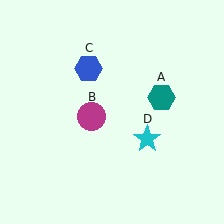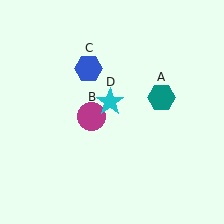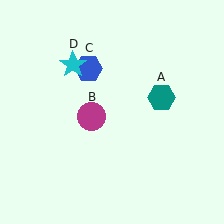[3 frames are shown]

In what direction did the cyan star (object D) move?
The cyan star (object D) moved up and to the left.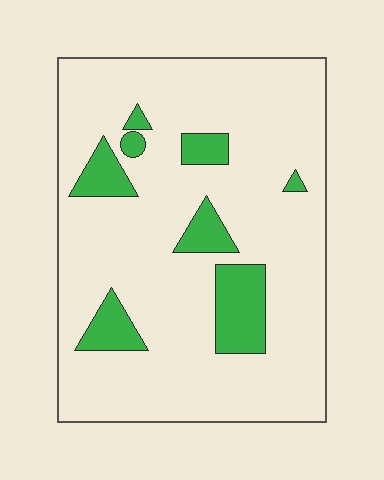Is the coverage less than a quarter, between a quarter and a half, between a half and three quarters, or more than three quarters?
Less than a quarter.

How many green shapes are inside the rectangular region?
8.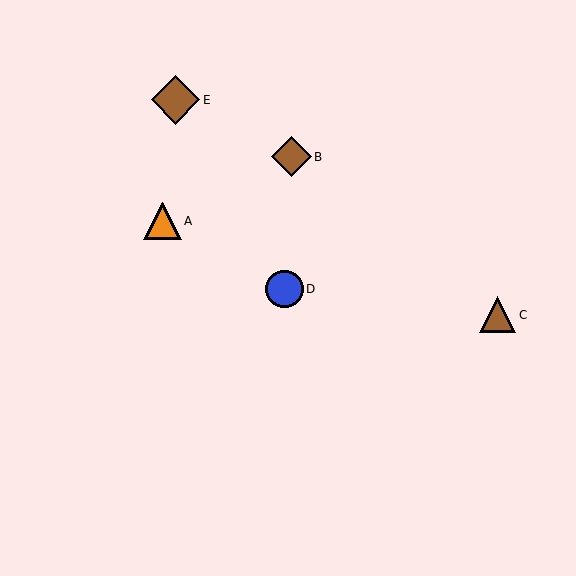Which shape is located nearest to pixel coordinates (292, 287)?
The blue circle (labeled D) at (284, 289) is nearest to that location.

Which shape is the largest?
The brown diamond (labeled E) is the largest.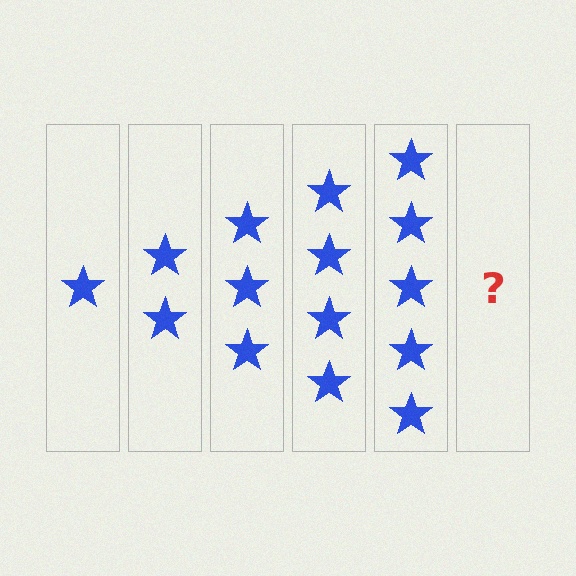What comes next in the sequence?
The next element should be 6 stars.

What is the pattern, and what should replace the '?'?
The pattern is that each step adds one more star. The '?' should be 6 stars.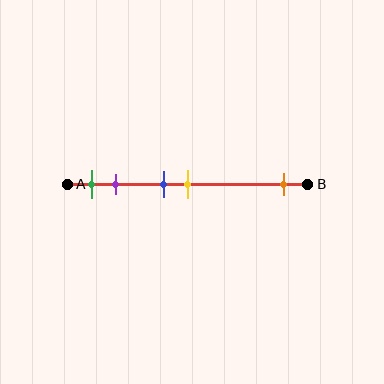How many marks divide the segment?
There are 5 marks dividing the segment.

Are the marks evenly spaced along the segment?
No, the marks are not evenly spaced.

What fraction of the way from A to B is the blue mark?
The blue mark is approximately 40% (0.4) of the way from A to B.